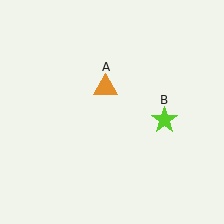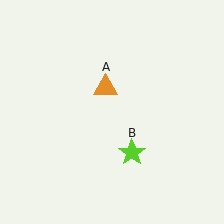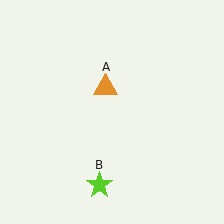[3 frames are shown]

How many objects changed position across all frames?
1 object changed position: lime star (object B).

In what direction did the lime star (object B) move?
The lime star (object B) moved down and to the left.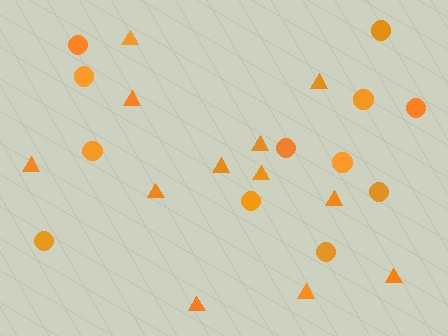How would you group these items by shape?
There are 2 groups: one group of triangles (12) and one group of circles (12).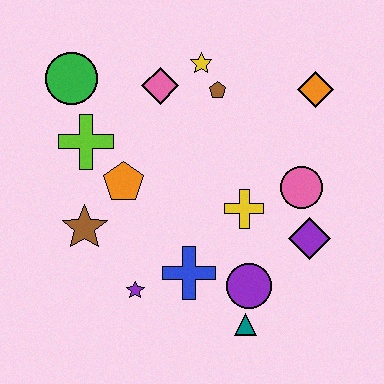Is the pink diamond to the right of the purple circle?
No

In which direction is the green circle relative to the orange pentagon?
The green circle is above the orange pentagon.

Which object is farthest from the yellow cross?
The green circle is farthest from the yellow cross.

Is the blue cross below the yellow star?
Yes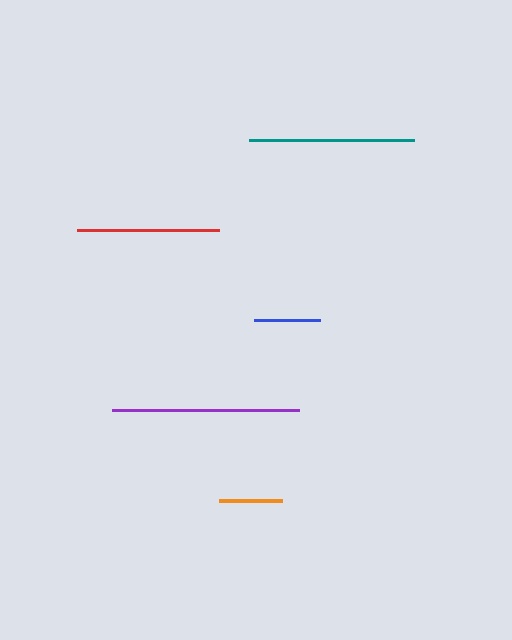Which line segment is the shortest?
The orange line is the shortest at approximately 62 pixels.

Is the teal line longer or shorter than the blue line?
The teal line is longer than the blue line.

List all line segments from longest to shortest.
From longest to shortest: purple, teal, red, blue, orange.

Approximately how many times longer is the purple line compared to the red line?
The purple line is approximately 1.3 times the length of the red line.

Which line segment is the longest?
The purple line is the longest at approximately 186 pixels.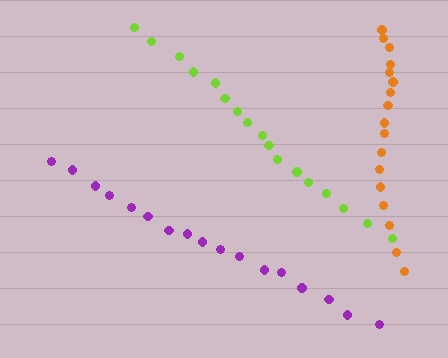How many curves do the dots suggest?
There are 3 distinct paths.